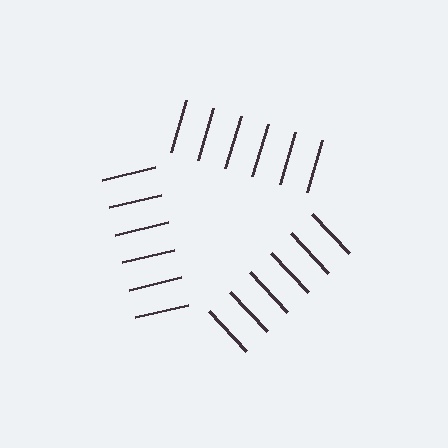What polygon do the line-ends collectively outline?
An illusory triangle — the line segments terminate on its edges but no continuous stroke is drawn.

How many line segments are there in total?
18 — 6 along each of the 3 edges.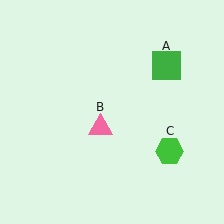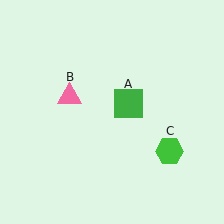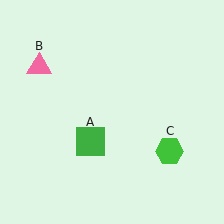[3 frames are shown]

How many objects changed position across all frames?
2 objects changed position: green square (object A), pink triangle (object B).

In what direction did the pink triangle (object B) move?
The pink triangle (object B) moved up and to the left.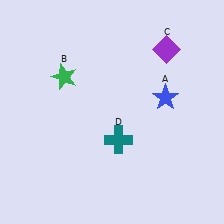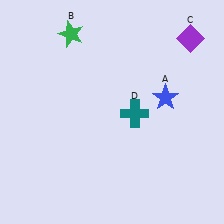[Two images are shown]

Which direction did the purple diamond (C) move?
The purple diamond (C) moved right.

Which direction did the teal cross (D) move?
The teal cross (D) moved up.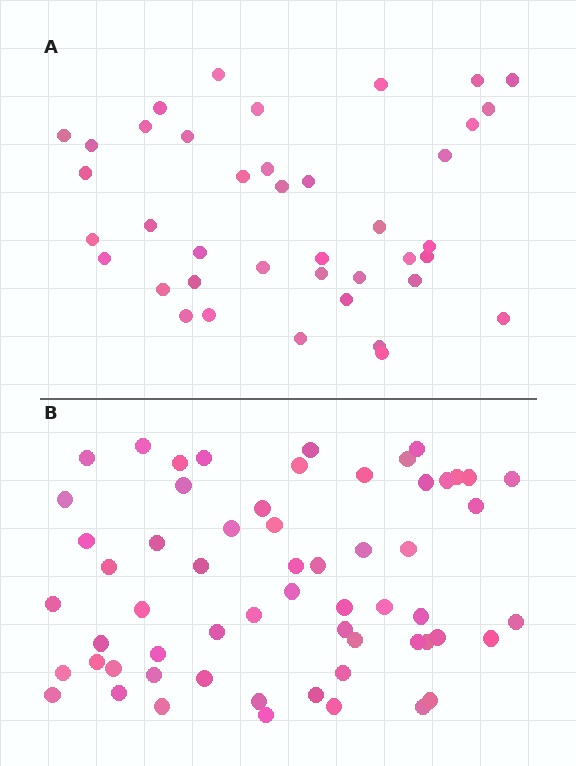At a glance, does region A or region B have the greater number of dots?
Region B (the bottom region) has more dots.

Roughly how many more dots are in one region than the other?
Region B has approximately 20 more dots than region A.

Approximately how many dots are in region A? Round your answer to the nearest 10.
About 40 dots.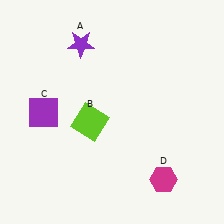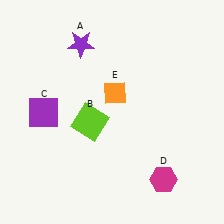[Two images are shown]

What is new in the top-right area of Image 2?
An orange diamond (E) was added in the top-right area of Image 2.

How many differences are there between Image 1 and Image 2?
There is 1 difference between the two images.